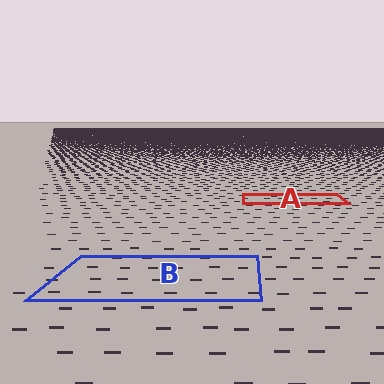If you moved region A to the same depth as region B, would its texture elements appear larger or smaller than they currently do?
They would appear larger. At a closer depth, the same texture elements are projected at a bigger on-screen size.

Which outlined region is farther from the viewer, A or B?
Region A is farther from the viewer — the texture elements inside it appear smaller and more densely packed.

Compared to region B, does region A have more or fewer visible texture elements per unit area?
Region A has more texture elements per unit area — they are packed more densely because it is farther away.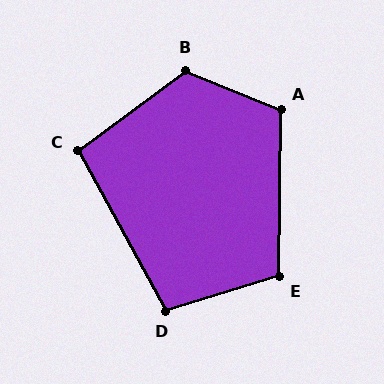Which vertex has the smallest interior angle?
C, at approximately 98 degrees.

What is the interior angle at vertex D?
Approximately 102 degrees (obtuse).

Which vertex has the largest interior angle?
B, at approximately 121 degrees.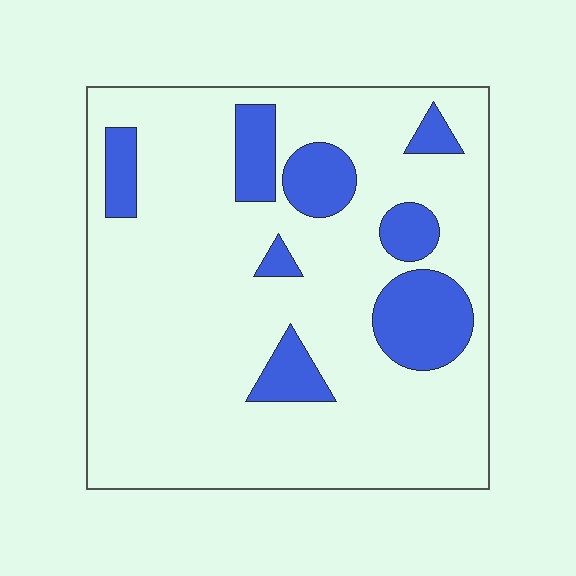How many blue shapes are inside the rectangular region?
8.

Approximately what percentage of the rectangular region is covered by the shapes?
Approximately 20%.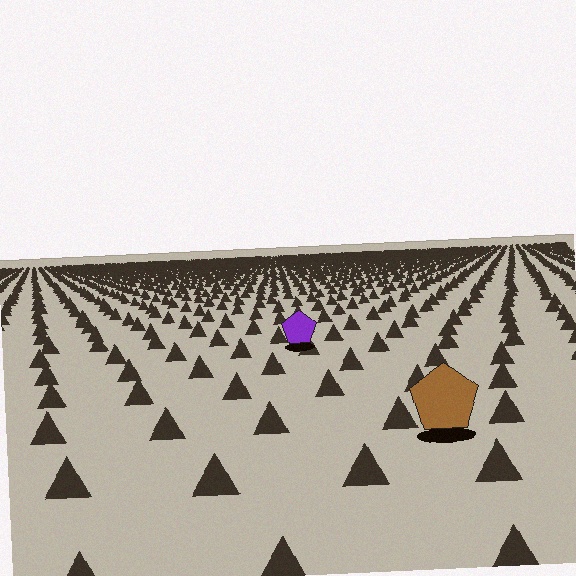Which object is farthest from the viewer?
The purple pentagon is farthest from the viewer. It appears smaller and the ground texture around it is denser.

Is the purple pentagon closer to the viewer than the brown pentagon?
No. The brown pentagon is closer — you can tell from the texture gradient: the ground texture is coarser near it.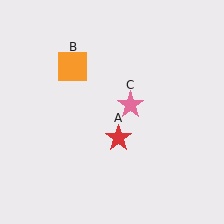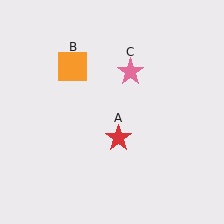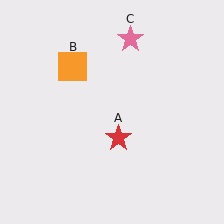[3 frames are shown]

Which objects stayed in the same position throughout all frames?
Red star (object A) and orange square (object B) remained stationary.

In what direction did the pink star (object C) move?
The pink star (object C) moved up.